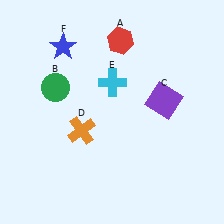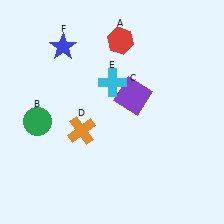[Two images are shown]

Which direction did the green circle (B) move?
The green circle (B) moved down.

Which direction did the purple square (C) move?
The purple square (C) moved left.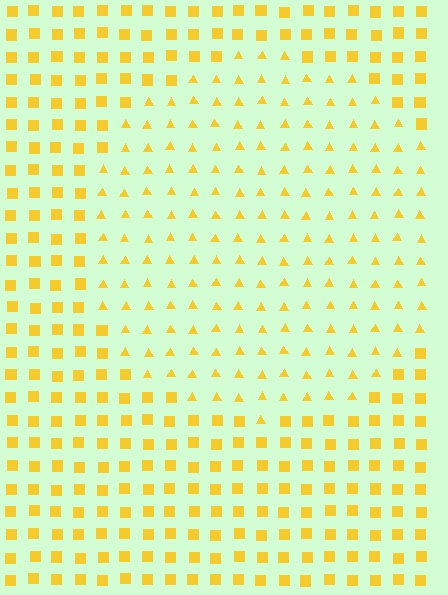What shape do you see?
I see a circle.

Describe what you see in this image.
The image is filled with small yellow elements arranged in a uniform grid. A circle-shaped region contains triangles, while the surrounding area contains squares. The boundary is defined purely by the change in element shape.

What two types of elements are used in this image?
The image uses triangles inside the circle region and squares outside it.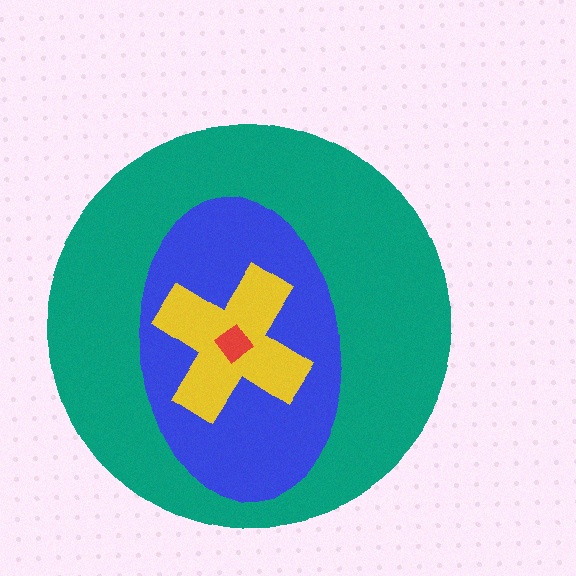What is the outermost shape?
The teal circle.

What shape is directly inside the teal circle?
The blue ellipse.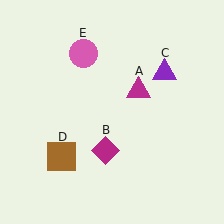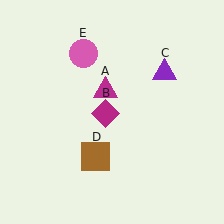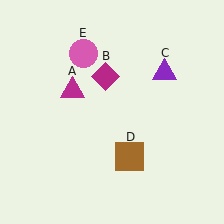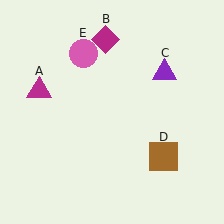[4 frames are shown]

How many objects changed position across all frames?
3 objects changed position: magenta triangle (object A), magenta diamond (object B), brown square (object D).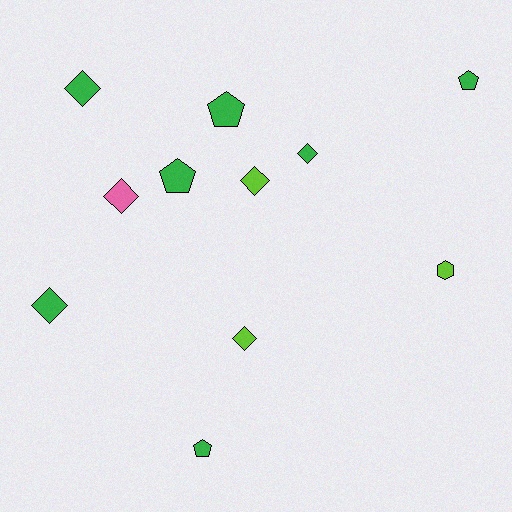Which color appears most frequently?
Green, with 7 objects.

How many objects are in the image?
There are 11 objects.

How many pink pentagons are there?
There are no pink pentagons.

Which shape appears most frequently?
Diamond, with 6 objects.